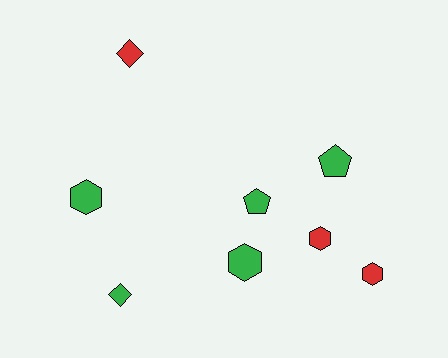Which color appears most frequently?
Green, with 5 objects.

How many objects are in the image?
There are 8 objects.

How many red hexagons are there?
There are 2 red hexagons.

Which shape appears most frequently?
Hexagon, with 4 objects.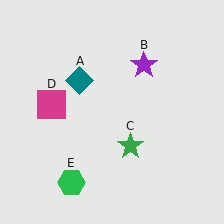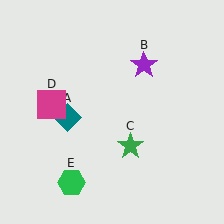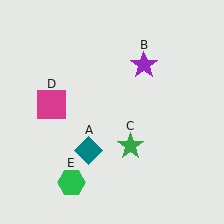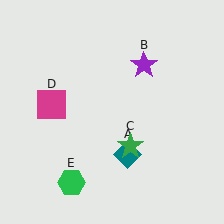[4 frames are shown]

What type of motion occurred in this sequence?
The teal diamond (object A) rotated counterclockwise around the center of the scene.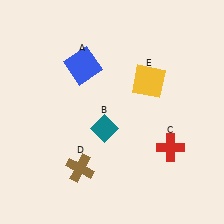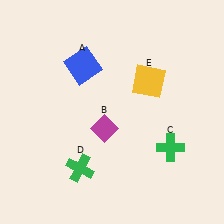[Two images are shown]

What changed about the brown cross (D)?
In Image 1, D is brown. In Image 2, it changed to green.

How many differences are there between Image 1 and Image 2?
There are 3 differences between the two images.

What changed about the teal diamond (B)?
In Image 1, B is teal. In Image 2, it changed to magenta.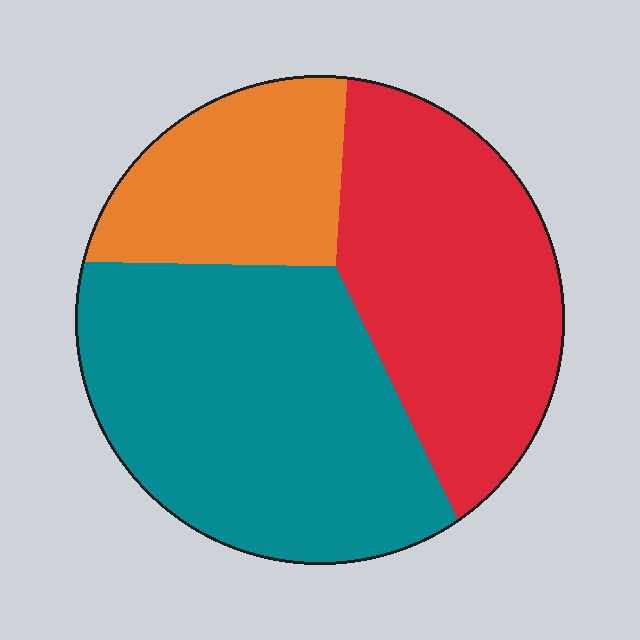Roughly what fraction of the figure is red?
Red takes up about one third (1/3) of the figure.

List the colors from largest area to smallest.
From largest to smallest: teal, red, orange.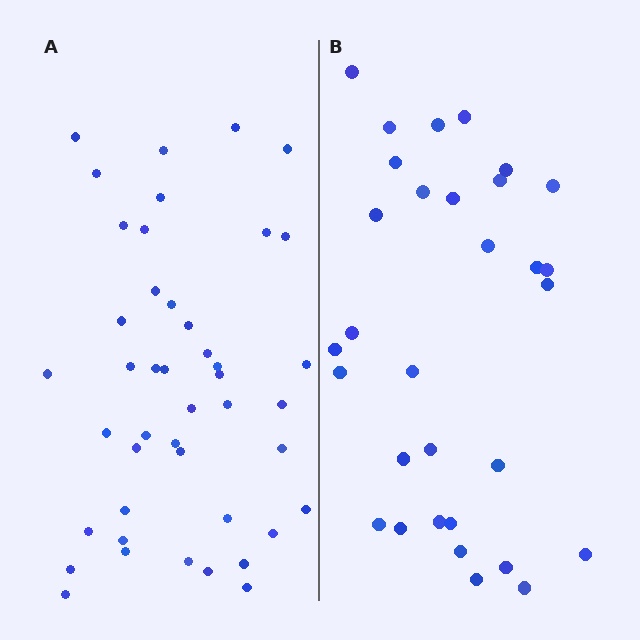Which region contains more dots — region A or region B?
Region A (the left region) has more dots.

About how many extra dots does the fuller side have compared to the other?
Region A has approximately 15 more dots than region B.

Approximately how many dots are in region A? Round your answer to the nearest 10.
About 40 dots. (The exact count is 44, which rounds to 40.)